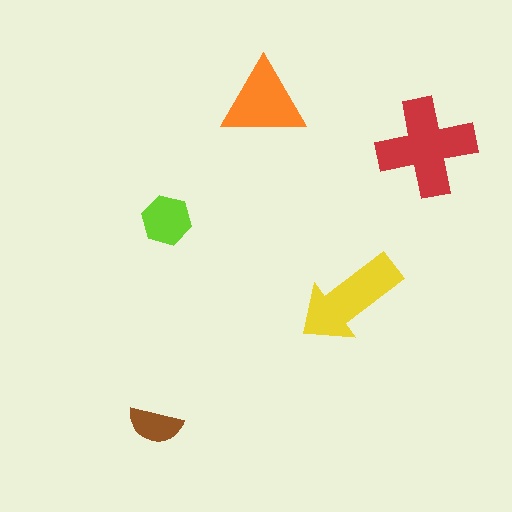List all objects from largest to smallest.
The red cross, the yellow arrow, the orange triangle, the lime hexagon, the brown semicircle.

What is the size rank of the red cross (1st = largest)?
1st.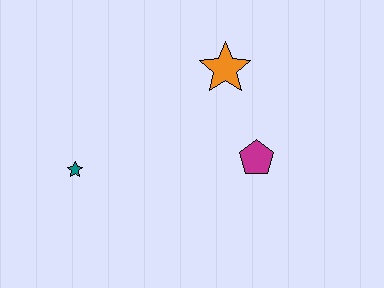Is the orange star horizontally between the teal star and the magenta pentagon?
Yes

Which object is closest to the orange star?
The magenta pentagon is closest to the orange star.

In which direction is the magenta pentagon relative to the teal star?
The magenta pentagon is to the right of the teal star.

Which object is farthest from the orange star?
The teal star is farthest from the orange star.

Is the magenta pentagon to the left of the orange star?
No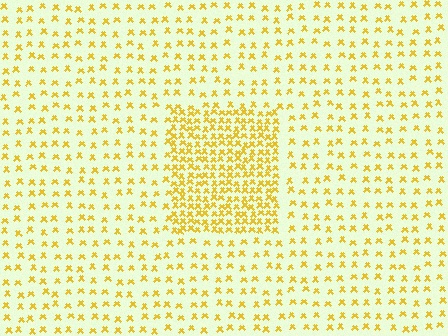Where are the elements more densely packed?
The elements are more densely packed inside the rectangle boundary.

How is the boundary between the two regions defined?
The boundary is defined by a change in element density (approximately 2.6x ratio). All elements are the same color, size, and shape.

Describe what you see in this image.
The image contains small yellow elements arranged at two different densities. A rectangle-shaped region is visible where the elements are more densely packed than the surrounding area.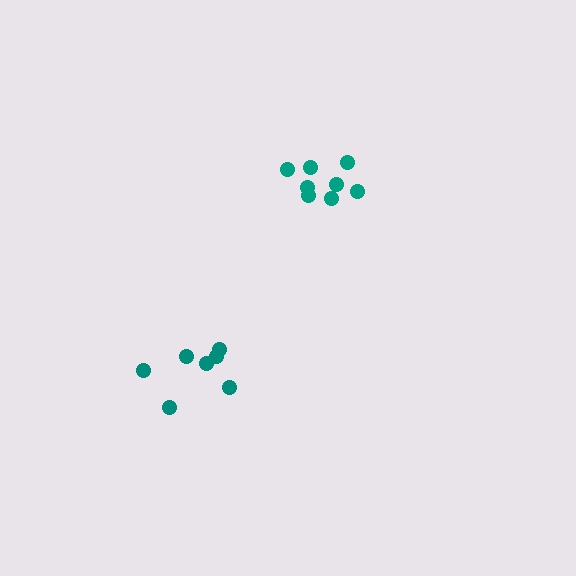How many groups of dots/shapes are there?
There are 2 groups.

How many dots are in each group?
Group 1: 8 dots, Group 2: 7 dots (15 total).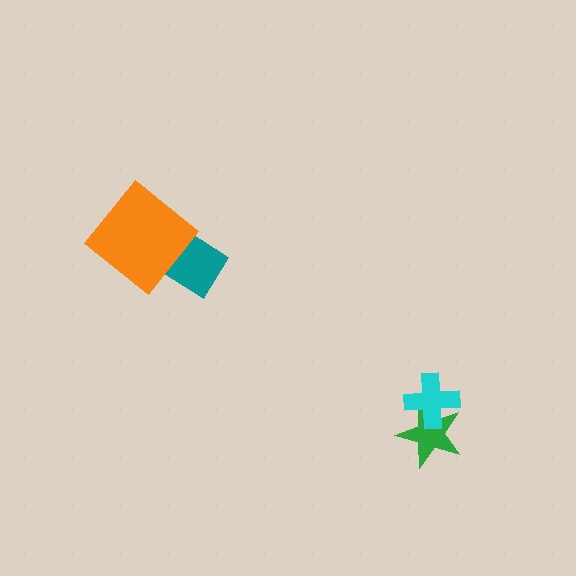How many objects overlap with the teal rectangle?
1 object overlaps with the teal rectangle.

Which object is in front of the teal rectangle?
The orange diamond is in front of the teal rectangle.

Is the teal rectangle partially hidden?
Yes, it is partially covered by another shape.